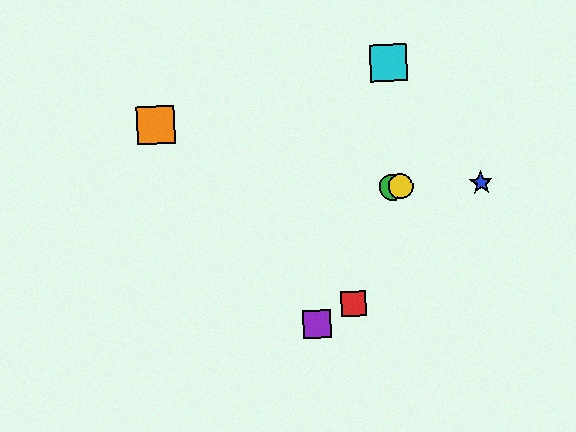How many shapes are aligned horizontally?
3 shapes (the blue star, the green circle, the yellow circle) are aligned horizontally.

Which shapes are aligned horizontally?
The blue star, the green circle, the yellow circle are aligned horizontally.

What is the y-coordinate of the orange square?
The orange square is at y≈125.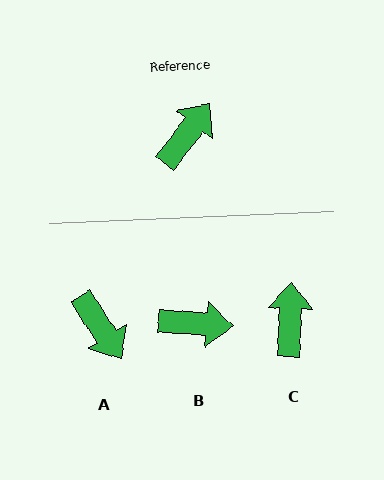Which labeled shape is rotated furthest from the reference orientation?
A, about 109 degrees away.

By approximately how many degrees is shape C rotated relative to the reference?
Approximately 35 degrees counter-clockwise.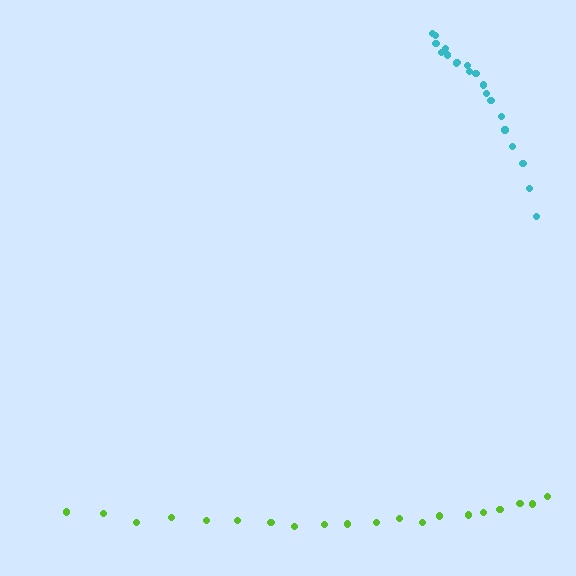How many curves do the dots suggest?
There are 2 distinct paths.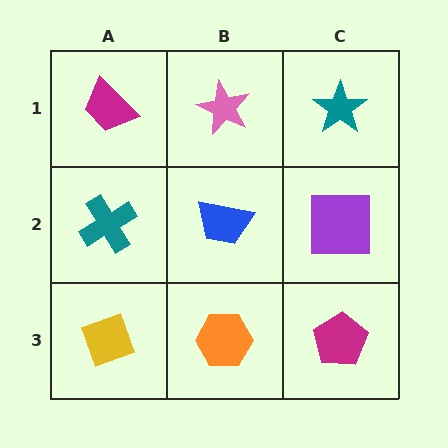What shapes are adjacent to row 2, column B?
A pink star (row 1, column B), an orange hexagon (row 3, column B), a teal cross (row 2, column A), a purple square (row 2, column C).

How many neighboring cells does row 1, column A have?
2.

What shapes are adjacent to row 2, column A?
A magenta trapezoid (row 1, column A), a yellow diamond (row 3, column A), a blue trapezoid (row 2, column B).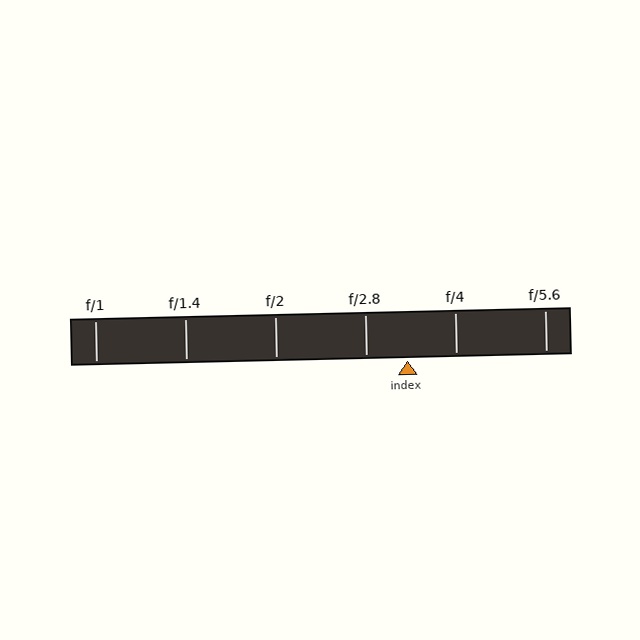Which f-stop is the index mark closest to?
The index mark is closest to f/2.8.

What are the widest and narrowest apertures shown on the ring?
The widest aperture shown is f/1 and the narrowest is f/5.6.